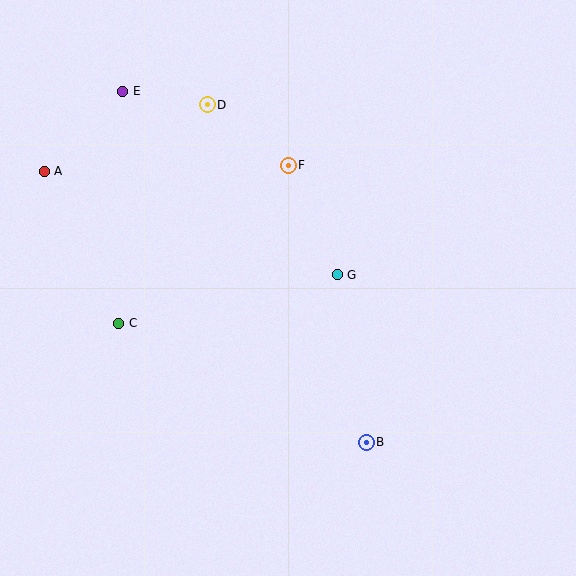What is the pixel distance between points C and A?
The distance between C and A is 169 pixels.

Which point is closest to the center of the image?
Point G at (337, 275) is closest to the center.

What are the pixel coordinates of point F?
Point F is at (288, 165).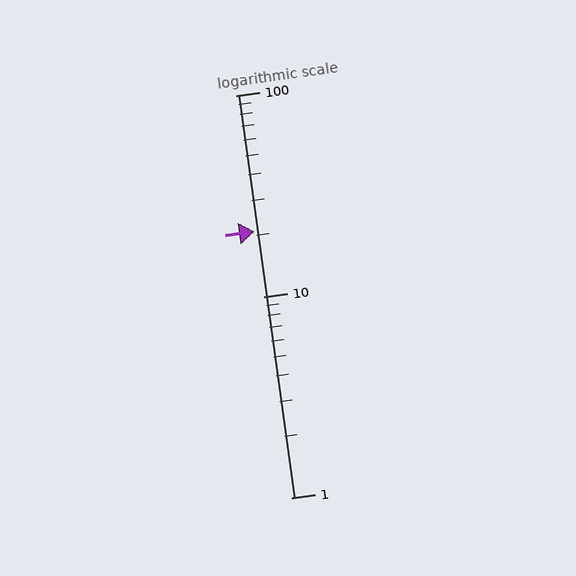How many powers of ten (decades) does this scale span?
The scale spans 2 decades, from 1 to 100.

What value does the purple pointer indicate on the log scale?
The pointer indicates approximately 21.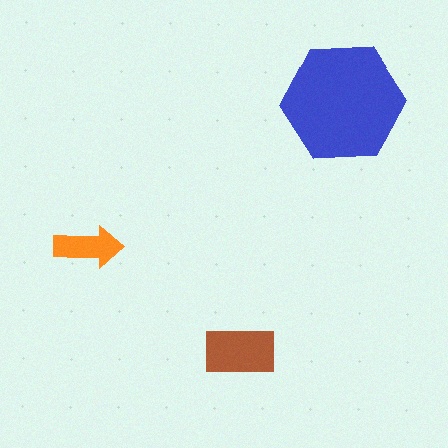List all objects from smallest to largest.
The orange arrow, the brown rectangle, the blue hexagon.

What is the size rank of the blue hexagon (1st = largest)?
1st.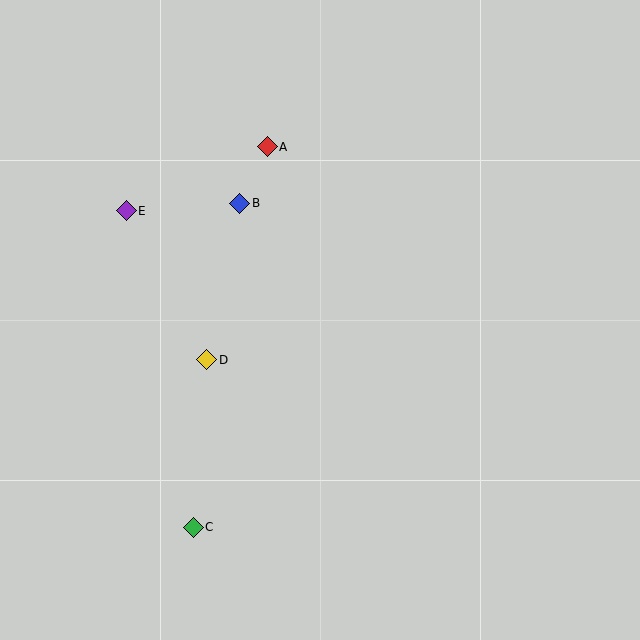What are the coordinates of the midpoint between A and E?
The midpoint between A and E is at (197, 179).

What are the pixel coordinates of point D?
Point D is at (207, 360).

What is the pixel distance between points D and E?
The distance between D and E is 169 pixels.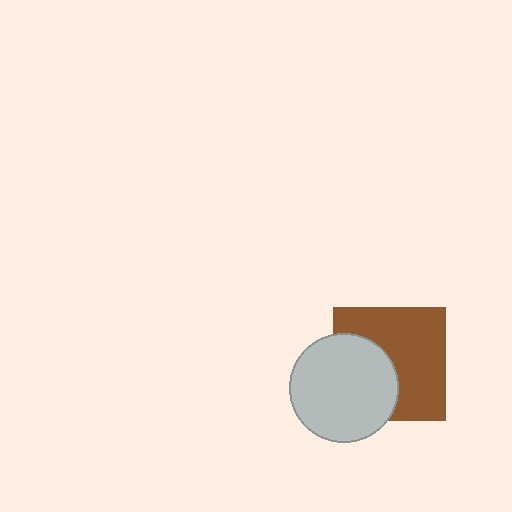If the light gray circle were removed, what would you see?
You would see the complete brown square.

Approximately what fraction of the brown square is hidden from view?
Roughly 39% of the brown square is hidden behind the light gray circle.